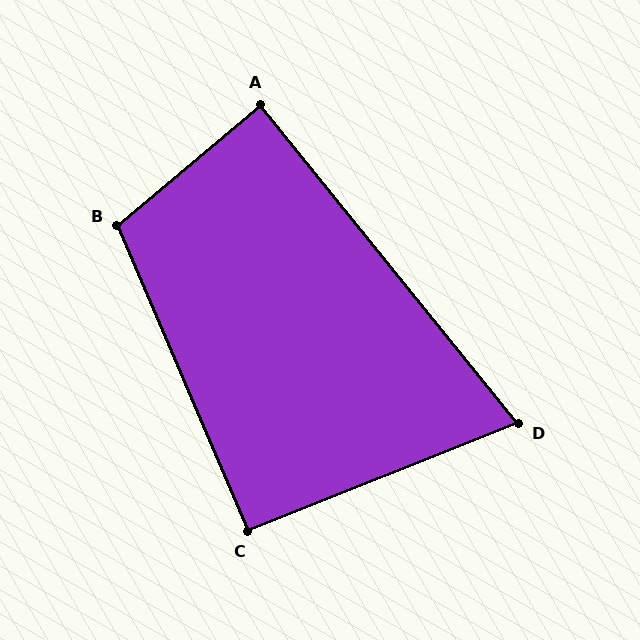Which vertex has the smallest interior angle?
D, at approximately 73 degrees.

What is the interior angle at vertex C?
Approximately 91 degrees (approximately right).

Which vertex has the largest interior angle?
B, at approximately 107 degrees.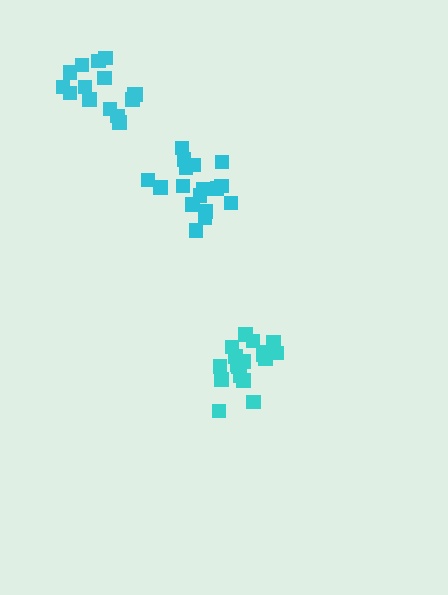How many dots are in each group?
Group 1: 17 dots, Group 2: 18 dots, Group 3: 15 dots (50 total).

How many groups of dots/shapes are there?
There are 3 groups.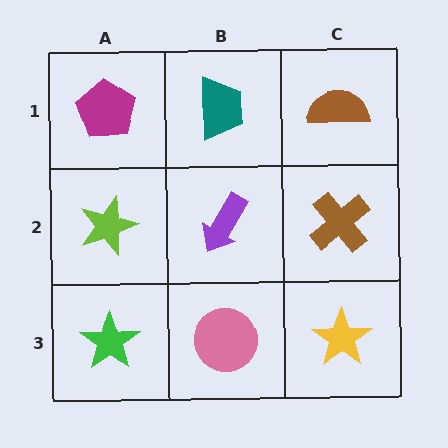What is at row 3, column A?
A green star.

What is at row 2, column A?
A lime star.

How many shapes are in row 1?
3 shapes.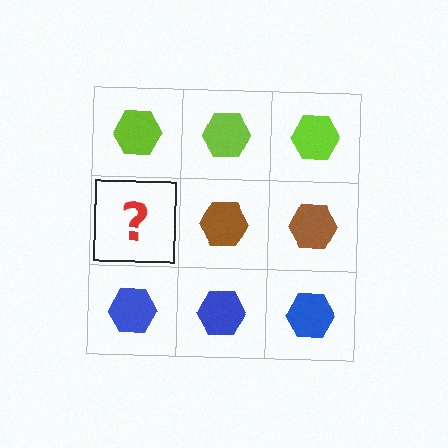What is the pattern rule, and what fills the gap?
The rule is that each row has a consistent color. The gap should be filled with a brown hexagon.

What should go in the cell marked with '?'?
The missing cell should contain a brown hexagon.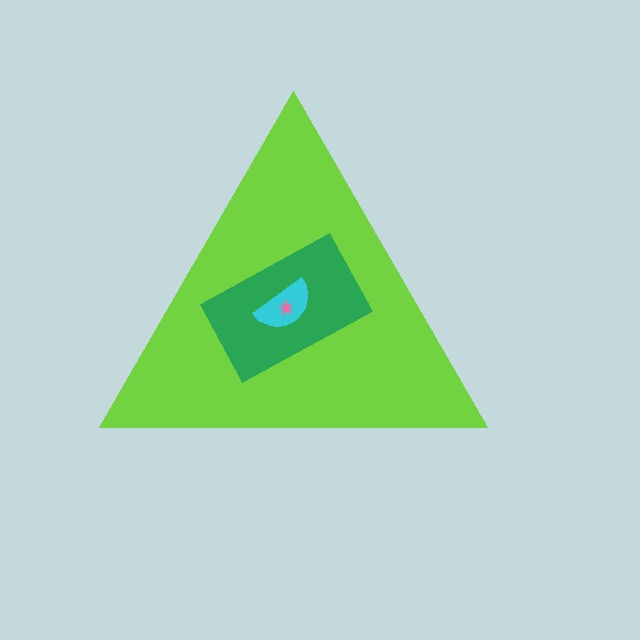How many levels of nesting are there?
4.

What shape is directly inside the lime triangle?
The green rectangle.